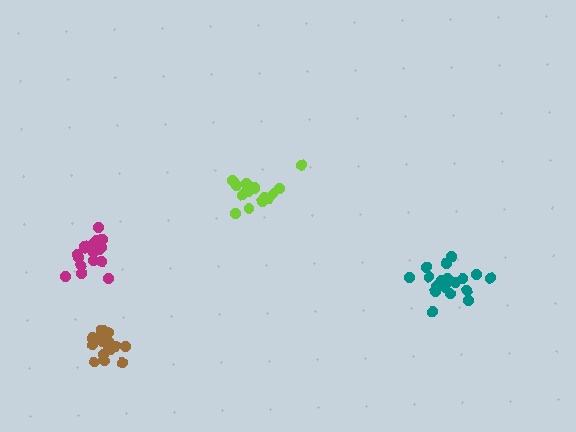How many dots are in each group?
Group 1: 18 dots, Group 2: 16 dots, Group 3: 20 dots, Group 4: 18 dots (72 total).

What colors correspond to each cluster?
The clusters are colored: lime, brown, teal, magenta.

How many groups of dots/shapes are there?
There are 4 groups.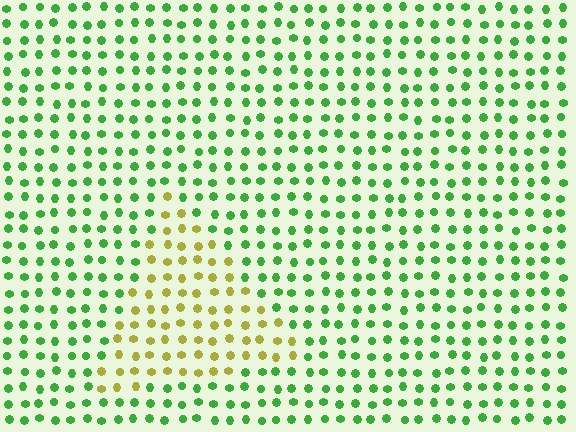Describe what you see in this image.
The image is filled with small green elements in a uniform arrangement. A triangle-shaped region is visible where the elements are tinted to a slightly different hue, forming a subtle color boundary.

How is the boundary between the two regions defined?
The boundary is defined purely by a slight shift in hue (about 60 degrees). Spacing, size, and orientation are identical on both sides.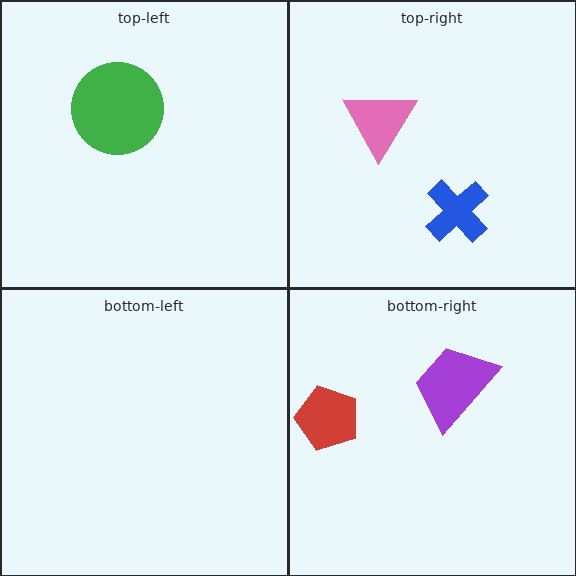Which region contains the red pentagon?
The bottom-right region.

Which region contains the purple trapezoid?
The bottom-right region.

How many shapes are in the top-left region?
1.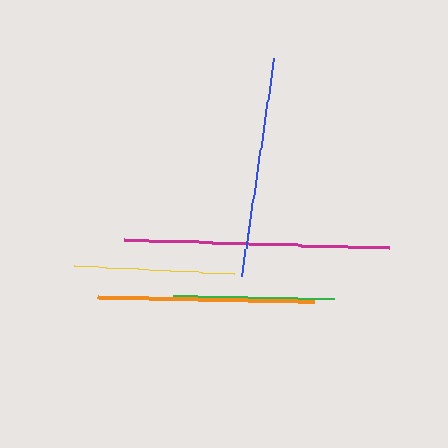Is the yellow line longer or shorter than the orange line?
The orange line is longer than the yellow line.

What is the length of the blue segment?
The blue segment is approximately 221 pixels long.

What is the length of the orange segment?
The orange segment is approximately 216 pixels long.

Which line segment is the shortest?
The yellow line is the shortest at approximately 160 pixels.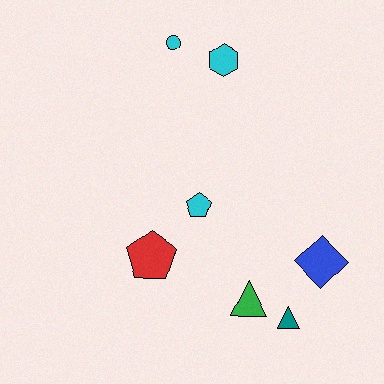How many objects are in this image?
There are 7 objects.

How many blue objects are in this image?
There is 1 blue object.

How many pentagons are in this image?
There are 2 pentagons.